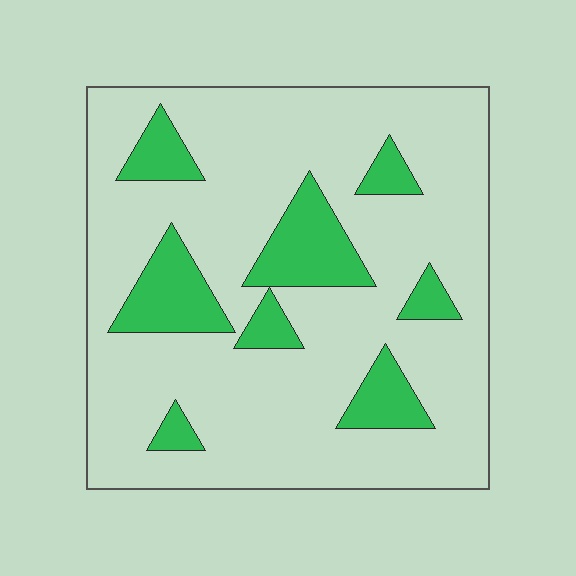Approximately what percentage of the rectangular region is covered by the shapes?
Approximately 20%.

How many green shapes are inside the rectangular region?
8.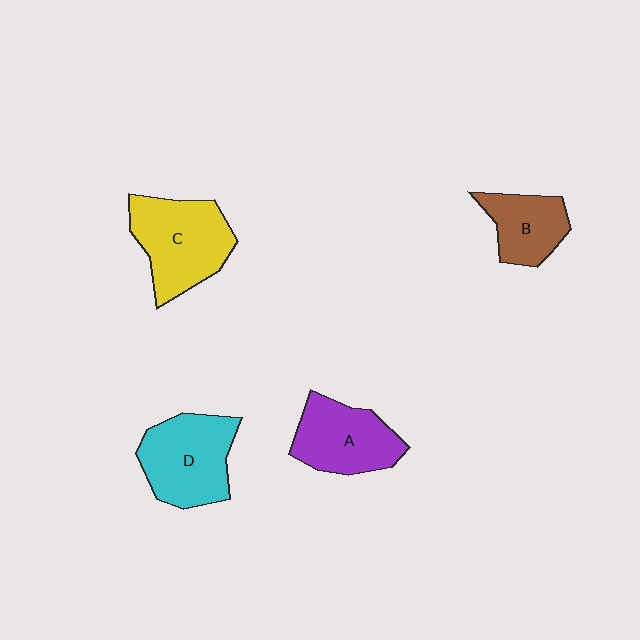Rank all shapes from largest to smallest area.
From largest to smallest: C (yellow), D (cyan), A (purple), B (brown).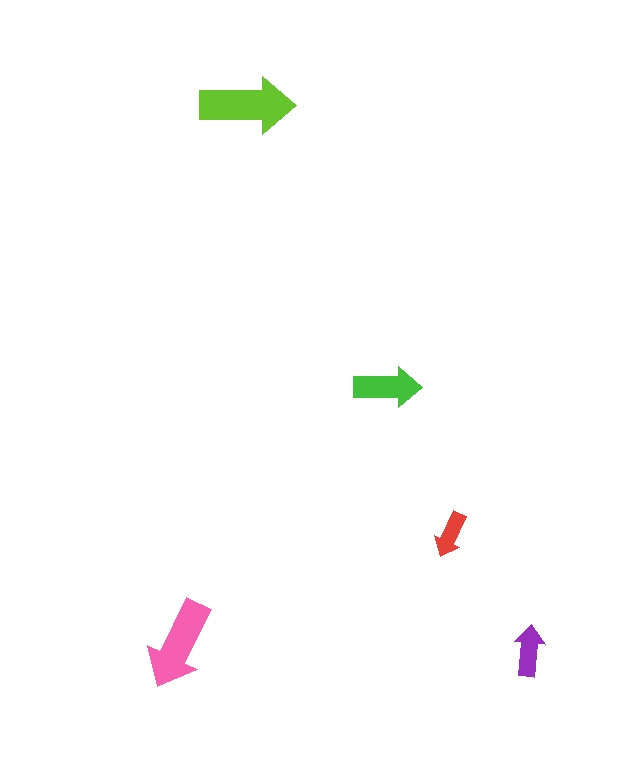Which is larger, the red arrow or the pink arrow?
The pink one.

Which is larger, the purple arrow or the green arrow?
The green one.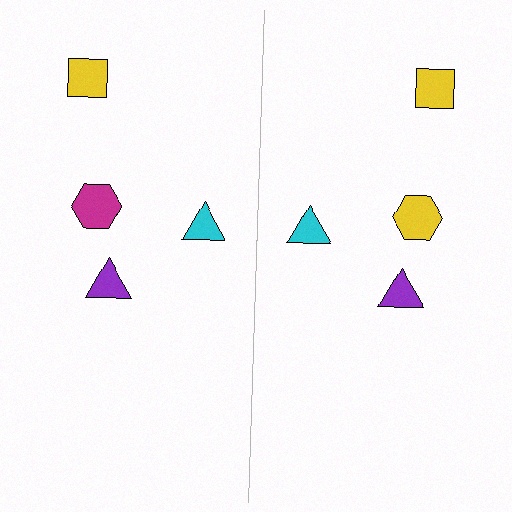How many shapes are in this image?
There are 8 shapes in this image.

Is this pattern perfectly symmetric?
No, the pattern is not perfectly symmetric. The yellow hexagon on the right side breaks the symmetry — its mirror counterpart is magenta.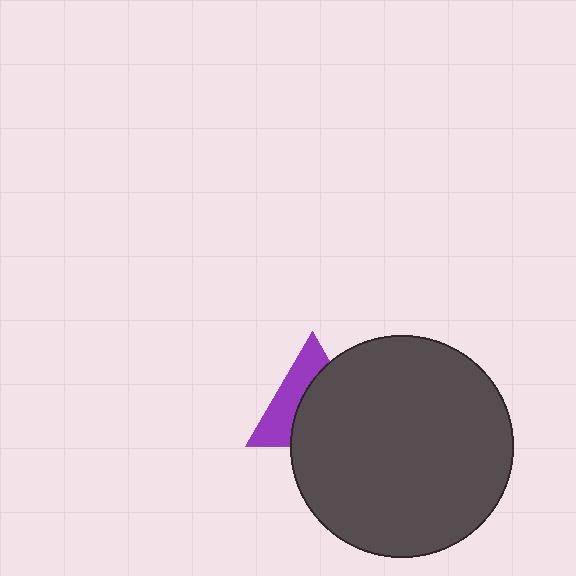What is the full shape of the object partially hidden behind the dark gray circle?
The partially hidden object is a purple triangle.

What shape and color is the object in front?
The object in front is a dark gray circle.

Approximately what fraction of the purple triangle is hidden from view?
Roughly 58% of the purple triangle is hidden behind the dark gray circle.